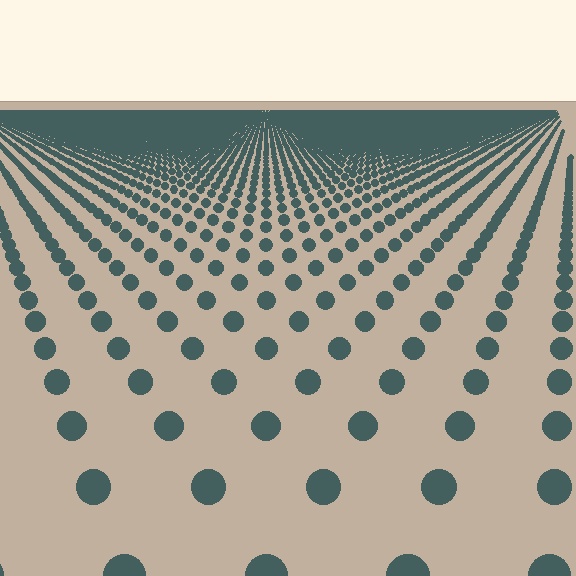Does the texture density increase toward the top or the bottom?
Density increases toward the top.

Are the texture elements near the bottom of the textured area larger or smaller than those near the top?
Larger. Near the bottom, elements are closer to the viewer and appear at a bigger on-screen size.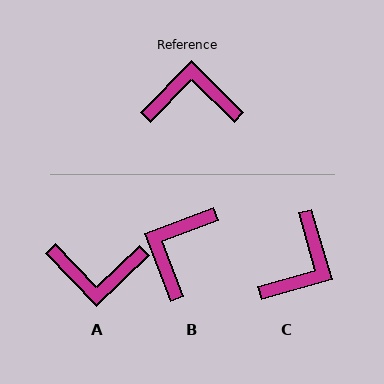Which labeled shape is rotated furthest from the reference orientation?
A, about 179 degrees away.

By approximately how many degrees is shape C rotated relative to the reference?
Approximately 119 degrees clockwise.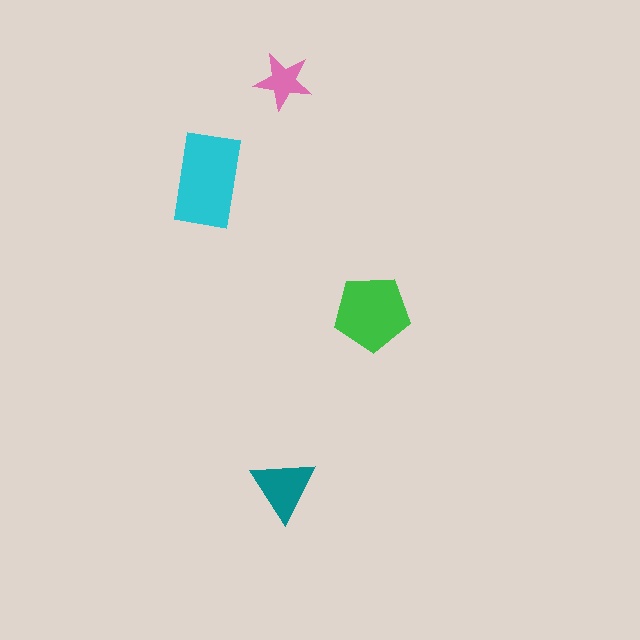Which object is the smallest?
The pink star.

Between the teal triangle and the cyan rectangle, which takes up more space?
The cyan rectangle.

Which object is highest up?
The pink star is topmost.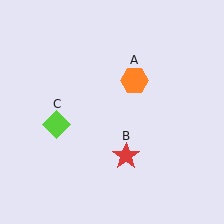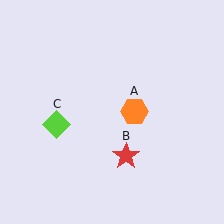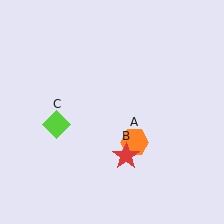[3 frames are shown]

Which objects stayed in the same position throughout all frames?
Red star (object B) and lime diamond (object C) remained stationary.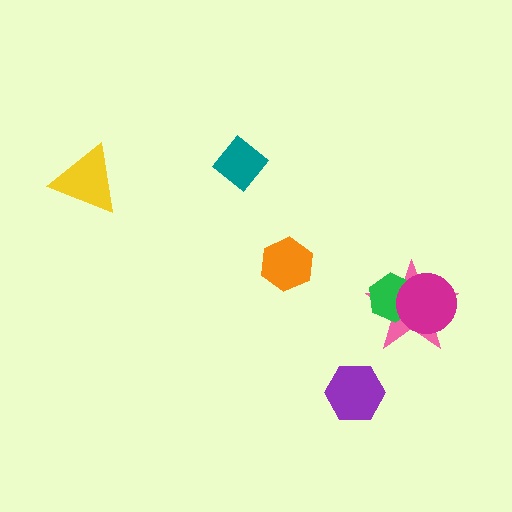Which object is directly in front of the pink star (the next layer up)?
The green hexagon is directly in front of the pink star.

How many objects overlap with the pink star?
2 objects overlap with the pink star.